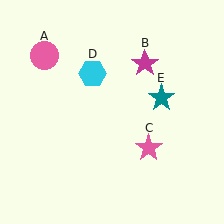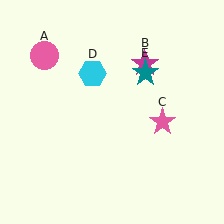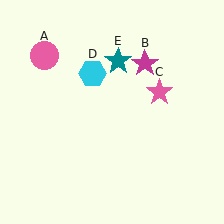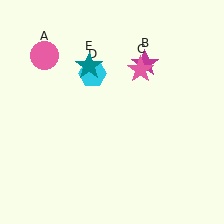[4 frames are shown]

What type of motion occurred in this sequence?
The pink star (object C), teal star (object E) rotated counterclockwise around the center of the scene.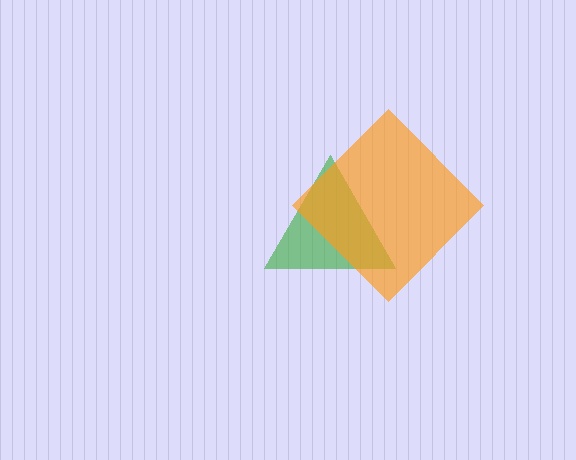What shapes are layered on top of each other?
The layered shapes are: a green triangle, an orange diamond.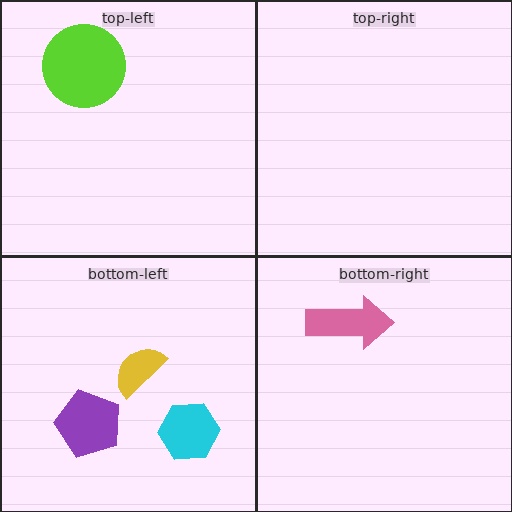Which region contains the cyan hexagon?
The bottom-left region.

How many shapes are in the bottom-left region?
3.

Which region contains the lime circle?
The top-left region.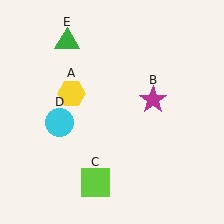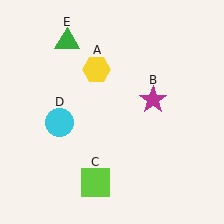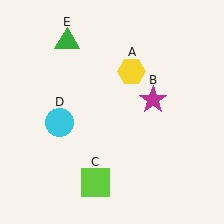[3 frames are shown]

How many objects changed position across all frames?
1 object changed position: yellow hexagon (object A).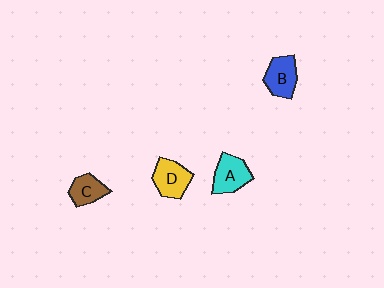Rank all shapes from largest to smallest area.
From largest to smallest: D (yellow), A (cyan), B (blue), C (brown).